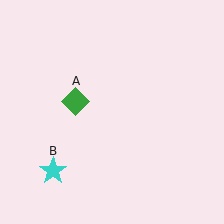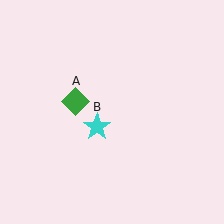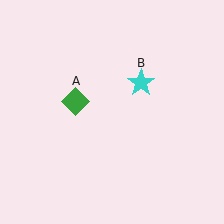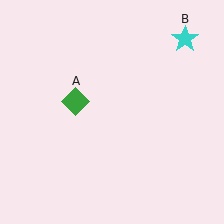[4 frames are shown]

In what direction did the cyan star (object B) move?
The cyan star (object B) moved up and to the right.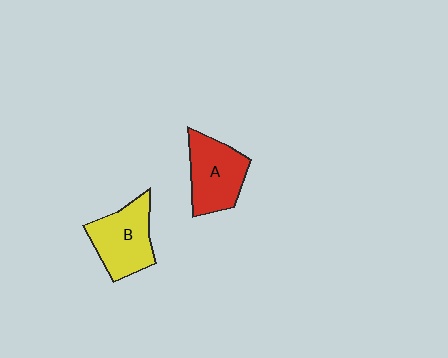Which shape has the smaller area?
Shape A (red).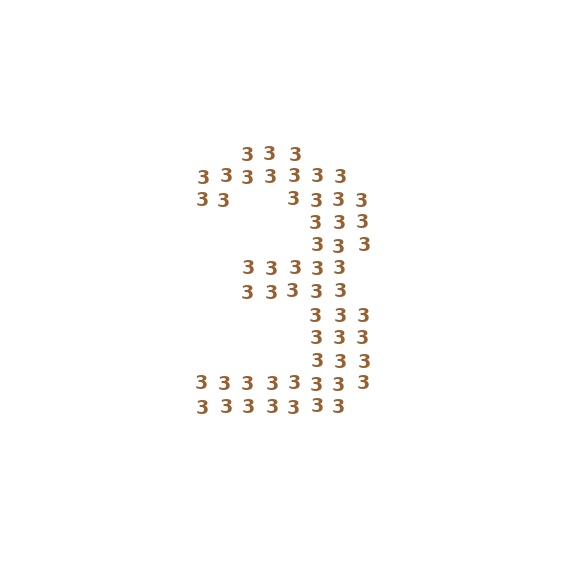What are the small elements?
The small elements are digit 3's.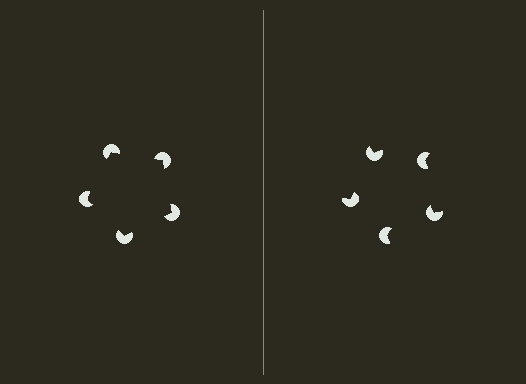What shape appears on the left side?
An illusory pentagon.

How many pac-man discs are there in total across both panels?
10 — 5 on each side.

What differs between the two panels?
The pac-man discs are positioned identically on both sides; only the wedge orientations differ. On the left they align to a pentagon; on the right they are misaligned.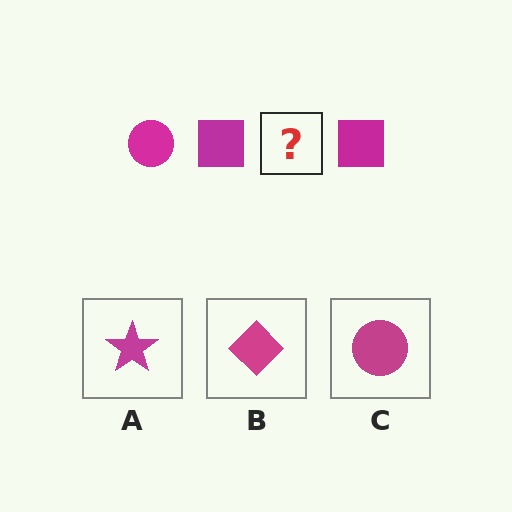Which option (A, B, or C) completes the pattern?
C.